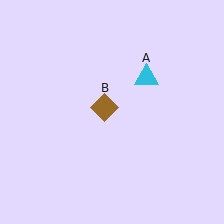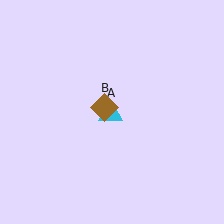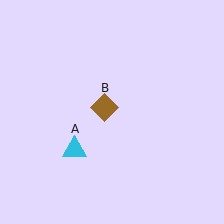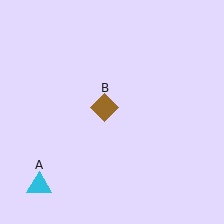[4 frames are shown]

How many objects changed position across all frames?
1 object changed position: cyan triangle (object A).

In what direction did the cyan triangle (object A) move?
The cyan triangle (object A) moved down and to the left.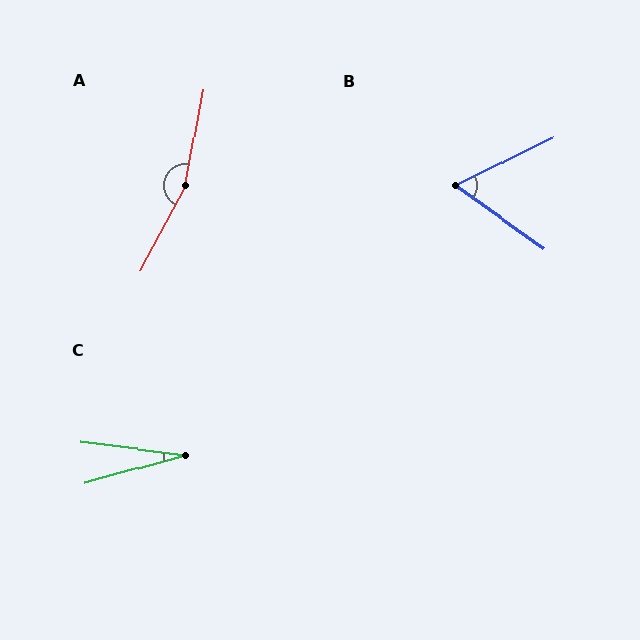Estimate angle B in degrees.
Approximately 62 degrees.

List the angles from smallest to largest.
C (23°), B (62°), A (163°).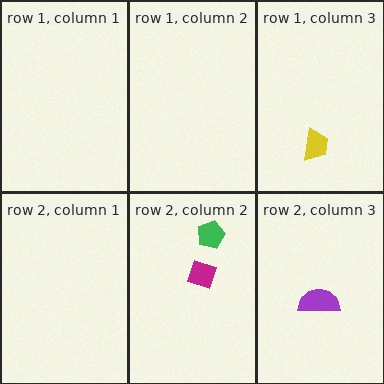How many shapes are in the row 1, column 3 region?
1.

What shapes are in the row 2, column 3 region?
The purple semicircle.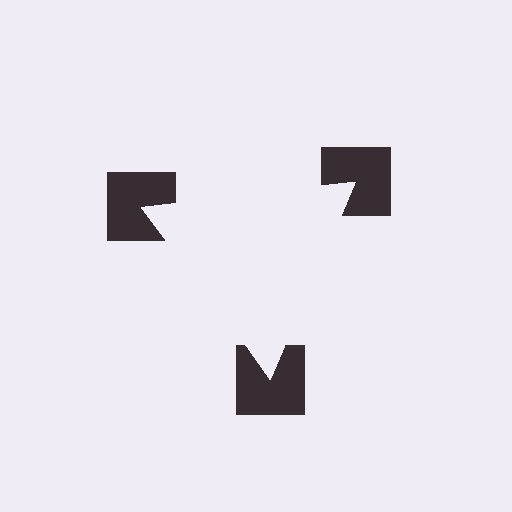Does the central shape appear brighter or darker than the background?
It typically appears slightly brighter than the background, even though no actual brightness change is drawn.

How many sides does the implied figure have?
3 sides.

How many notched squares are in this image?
There are 3 — one at each vertex of the illusory triangle.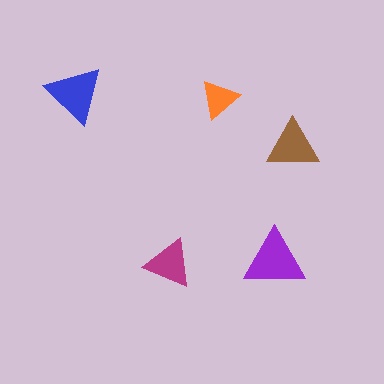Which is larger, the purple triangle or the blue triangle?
The purple one.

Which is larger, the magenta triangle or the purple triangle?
The purple one.